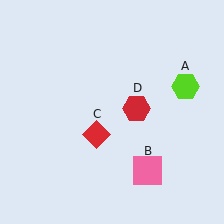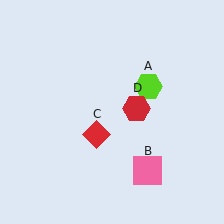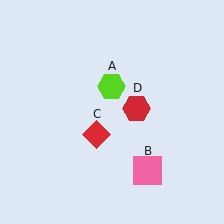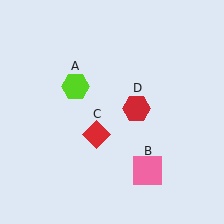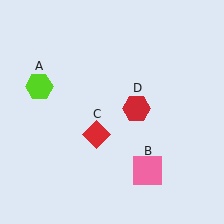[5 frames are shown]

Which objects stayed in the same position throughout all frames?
Pink square (object B) and red diamond (object C) and red hexagon (object D) remained stationary.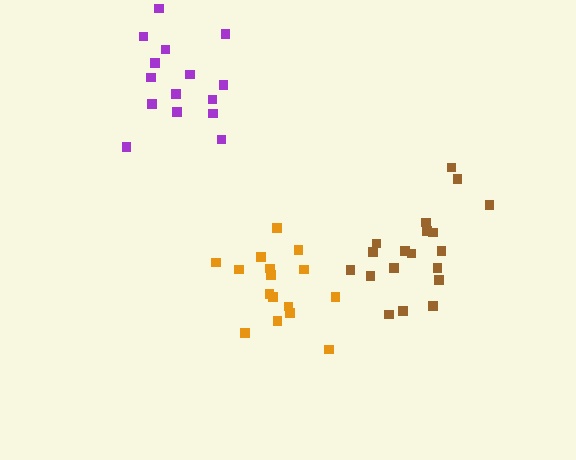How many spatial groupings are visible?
There are 3 spatial groupings.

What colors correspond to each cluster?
The clusters are colored: brown, purple, orange.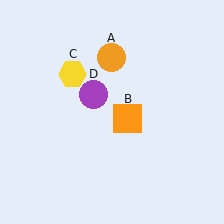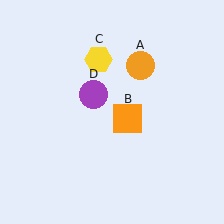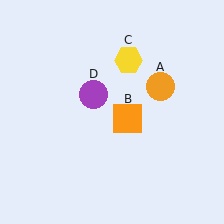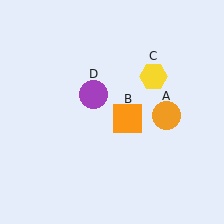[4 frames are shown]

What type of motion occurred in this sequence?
The orange circle (object A), yellow hexagon (object C) rotated clockwise around the center of the scene.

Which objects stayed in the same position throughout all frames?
Orange square (object B) and purple circle (object D) remained stationary.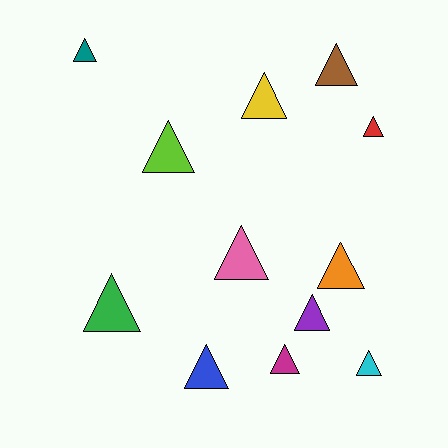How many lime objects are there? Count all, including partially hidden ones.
There is 1 lime object.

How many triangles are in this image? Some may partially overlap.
There are 12 triangles.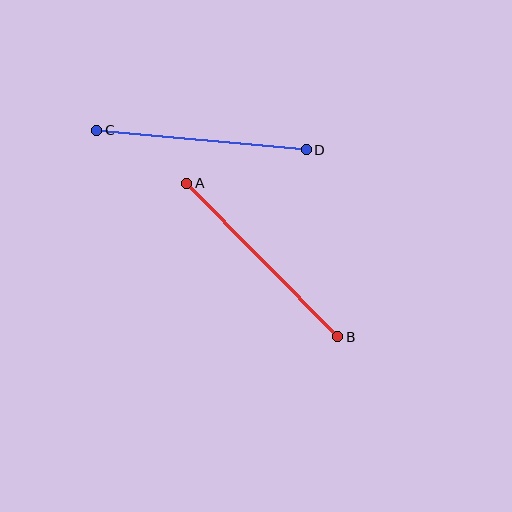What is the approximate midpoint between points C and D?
The midpoint is at approximately (202, 140) pixels.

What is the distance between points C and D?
The distance is approximately 211 pixels.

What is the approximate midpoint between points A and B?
The midpoint is at approximately (262, 260) pixels.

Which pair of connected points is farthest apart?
Points A and B are farthest apart.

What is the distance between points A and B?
The distance is approximately 216 pixels.